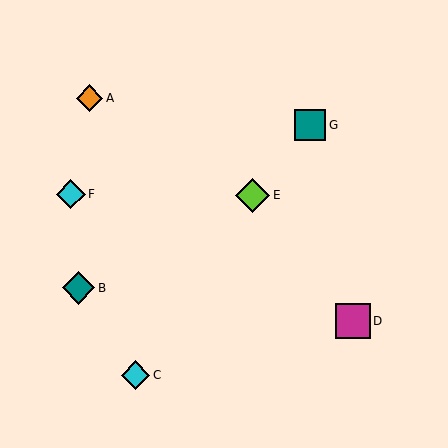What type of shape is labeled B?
Shape B is a teal diamond.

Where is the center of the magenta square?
The center of the magenta square is at (353, 321).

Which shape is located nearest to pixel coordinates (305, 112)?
The teal square (labeled G) at (310, 125) is nearest to that location.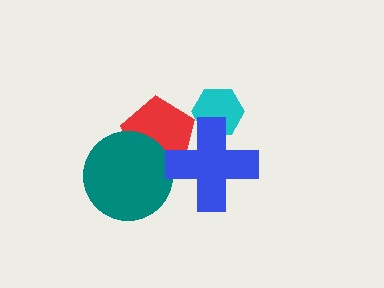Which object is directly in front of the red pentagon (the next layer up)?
The teal circle is directly in front of the red pentagon.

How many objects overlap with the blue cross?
2 objects overlap with the blue cross.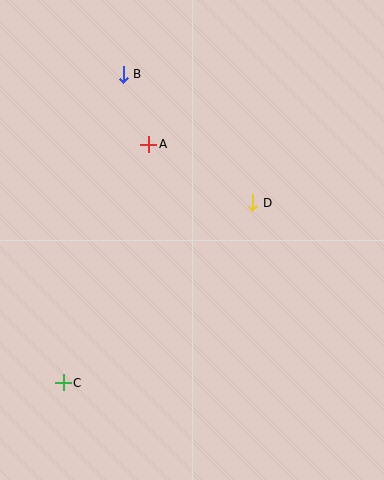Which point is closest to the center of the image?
Point D at (252, 203) is closest to the center.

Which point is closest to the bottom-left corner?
Point C is closest to the bottom-left corner.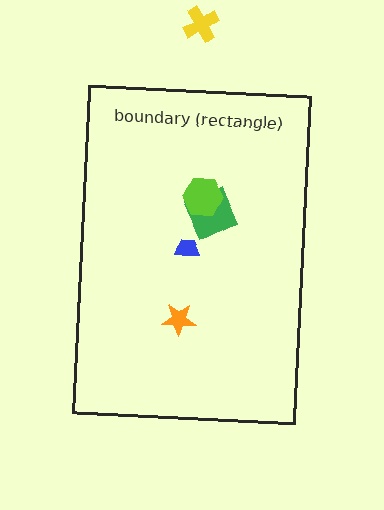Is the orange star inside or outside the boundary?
Inside.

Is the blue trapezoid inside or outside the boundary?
Inside.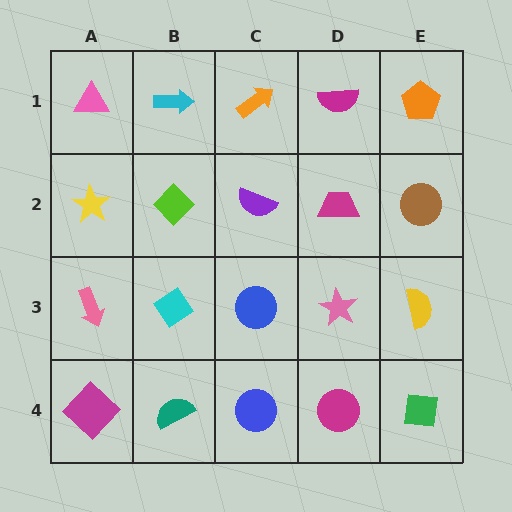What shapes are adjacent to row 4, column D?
A pink star (row 3, column D), a blue circle (row 4, column C), a green square (row 4, column E).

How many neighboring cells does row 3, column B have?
4.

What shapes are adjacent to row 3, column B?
A lime diamond (row 2, column B), a teal semicircle (row 4, column B), a pink arrow (row 3, column A), a blue circle (row 3, column C).